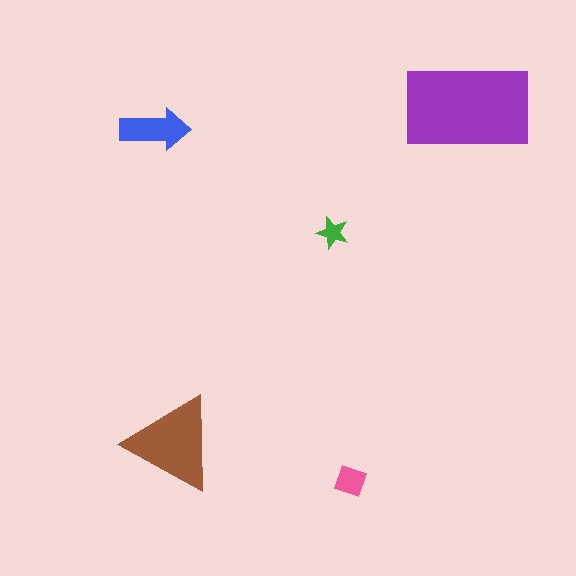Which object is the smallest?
The green star.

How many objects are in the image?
There are 5 objects in the image.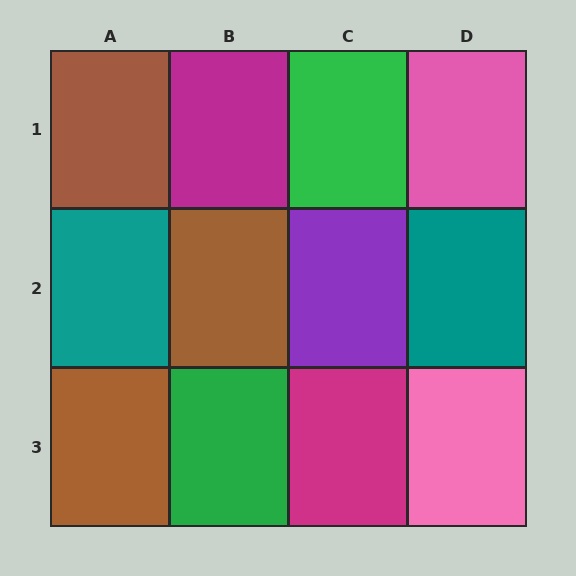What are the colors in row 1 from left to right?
Brown, magenta, green, pink.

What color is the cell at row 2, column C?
Purple.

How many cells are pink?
2 cells are pink.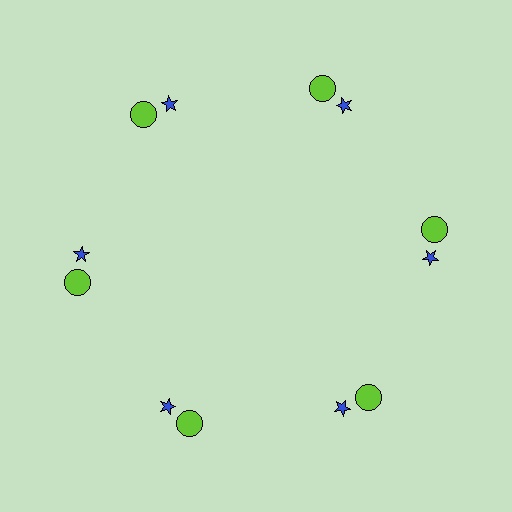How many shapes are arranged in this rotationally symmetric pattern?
There are 12 shapes, arranged in 6 groups of 2.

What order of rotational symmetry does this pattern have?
This pattern has 6-fold rotational symmetry.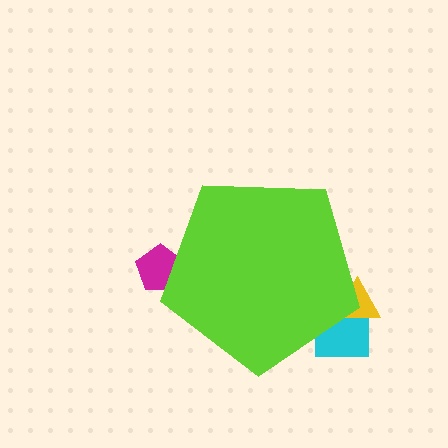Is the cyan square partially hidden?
Yes, the cyan square is partially hidden behind the lime pentagon.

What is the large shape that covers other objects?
A lime pentagon.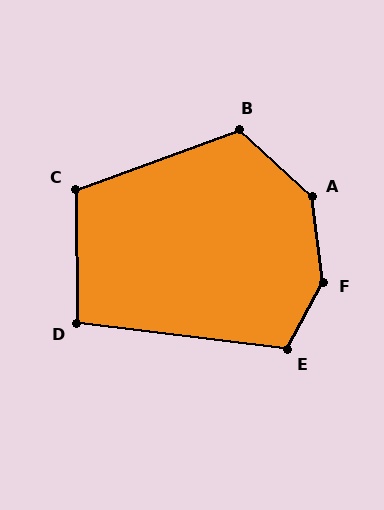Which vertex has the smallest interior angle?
D, at approximately 98 degrees.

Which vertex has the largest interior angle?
F, at approximately 145 degrees.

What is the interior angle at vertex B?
Approximately 118 degrees (obtuse).